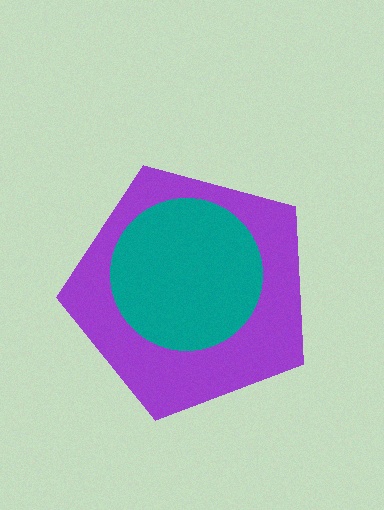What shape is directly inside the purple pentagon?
The teal circle.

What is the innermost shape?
The teal circle.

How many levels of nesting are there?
2.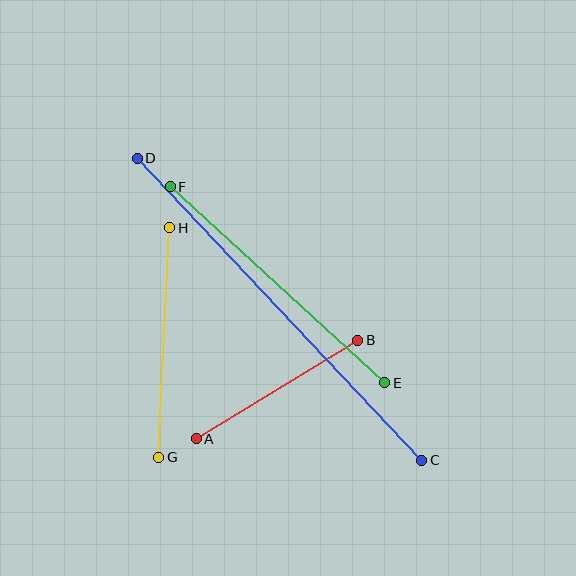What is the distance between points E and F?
The distance is approximately 291 pixels.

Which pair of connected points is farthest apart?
Points C and D are farthest apart.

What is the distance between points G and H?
The distance is approximately 230 pixels.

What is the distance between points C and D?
The distance is approximately 415 pixels.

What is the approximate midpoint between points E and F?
The midpoint is at approximately (278, 285) pixels.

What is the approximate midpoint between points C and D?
The midpoint is at approximately (280, 309) pixels.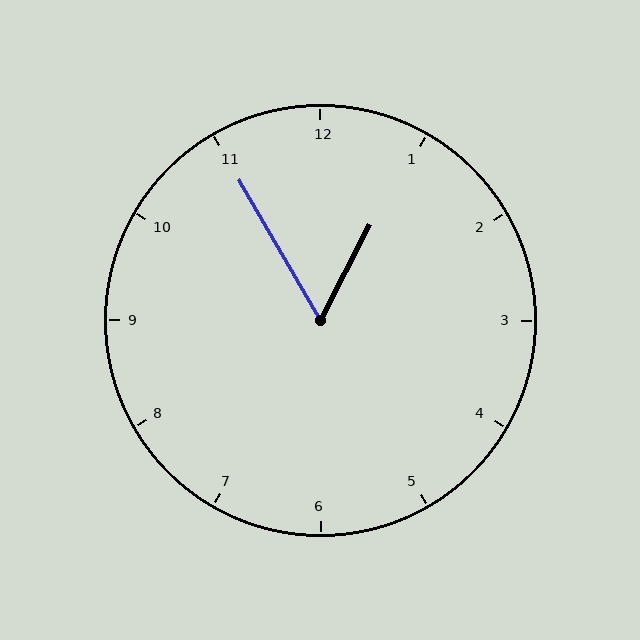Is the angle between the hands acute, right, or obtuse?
It is acute.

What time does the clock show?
12:55.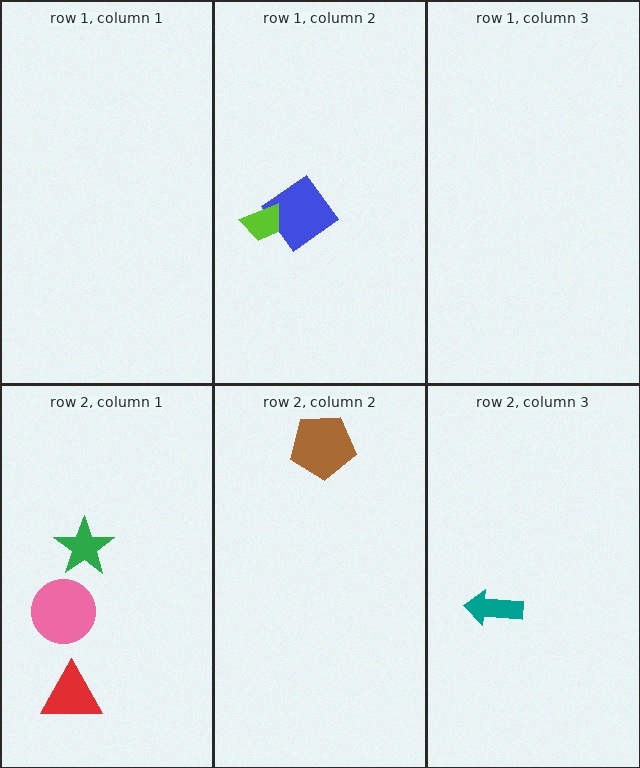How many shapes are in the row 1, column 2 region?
2.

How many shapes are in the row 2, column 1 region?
3.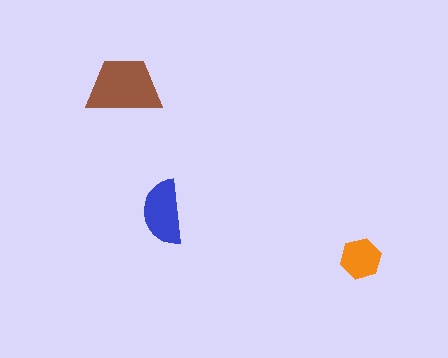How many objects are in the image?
There are 3 objects in the image.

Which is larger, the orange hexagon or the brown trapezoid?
The brown trapezoid.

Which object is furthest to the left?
The brown trapezoid is leftmost.